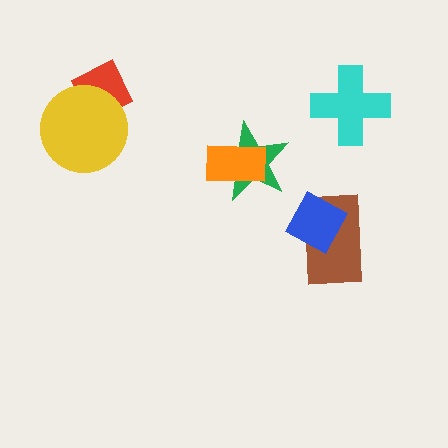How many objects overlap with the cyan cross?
0 objects overlap with the cyan cross.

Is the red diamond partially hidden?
Yes, it is partially covered by another shape.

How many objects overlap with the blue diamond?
1 object overlaps with the blue diamond.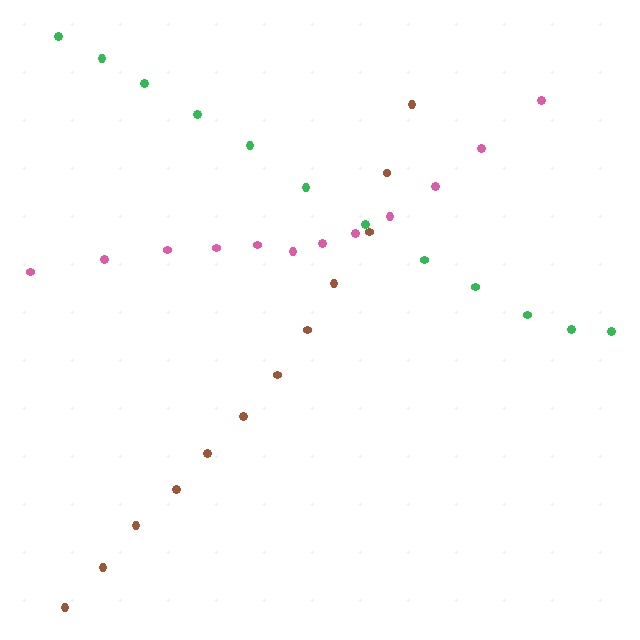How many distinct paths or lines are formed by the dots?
There are 3 distinct paths.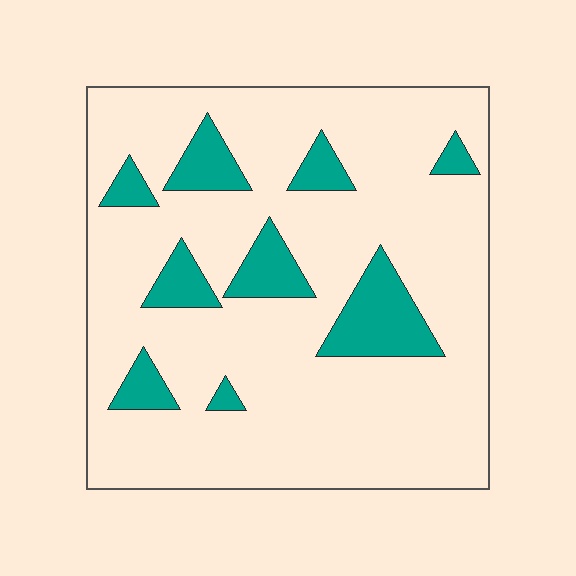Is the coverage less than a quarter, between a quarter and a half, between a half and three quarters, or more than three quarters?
Less than a quarter.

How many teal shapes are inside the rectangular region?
9.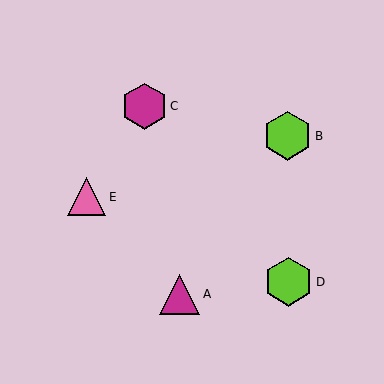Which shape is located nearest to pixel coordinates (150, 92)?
The magenta hexagon (labeled C) at (144, 106) is nearest to that location.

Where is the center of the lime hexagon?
The center of the lime hexagon is at (289, 282).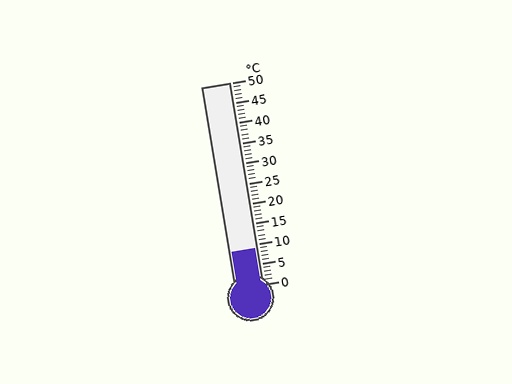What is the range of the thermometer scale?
The thermometer scale ranges from 0°C to 50°C.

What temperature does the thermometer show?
The thermometer shows approximately 9°C.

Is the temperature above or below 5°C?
The temperature is above 5°C.